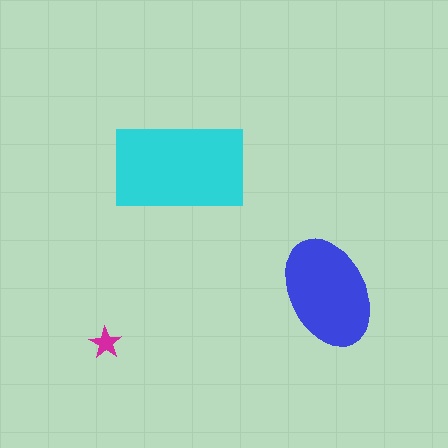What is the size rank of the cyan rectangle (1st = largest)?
1st.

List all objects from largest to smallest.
The cyan rectangle, the blue ellipse, the magenta star.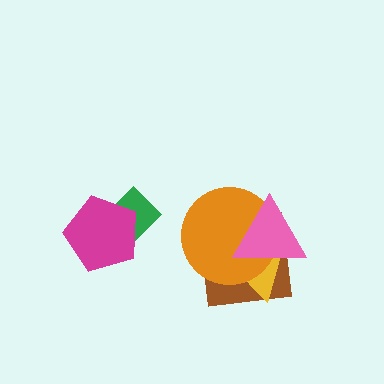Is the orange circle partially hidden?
Yes, it is partially covered by another shape.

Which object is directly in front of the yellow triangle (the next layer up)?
The orange circle is directly in front of the yellow triangle.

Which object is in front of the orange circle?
The pink triangle is in front of the orange circle.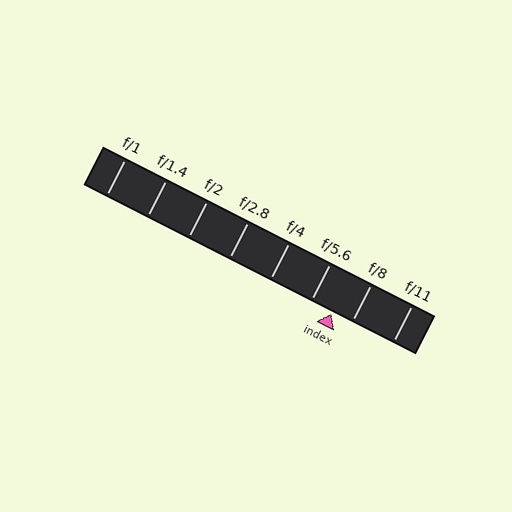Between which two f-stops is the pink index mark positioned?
The index mark is between f/5.6 and f/8.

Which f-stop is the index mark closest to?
The index mark is closest to f/8.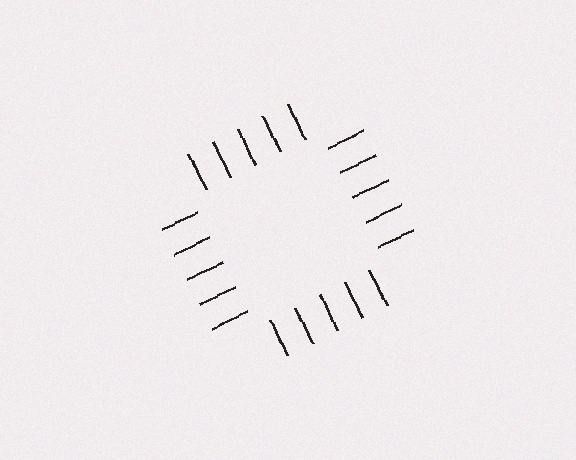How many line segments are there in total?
20 — 5 along each of the 4 edges.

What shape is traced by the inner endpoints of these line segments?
An illusory square — the line segments terminate on its edges but no continuous stroke is drawn.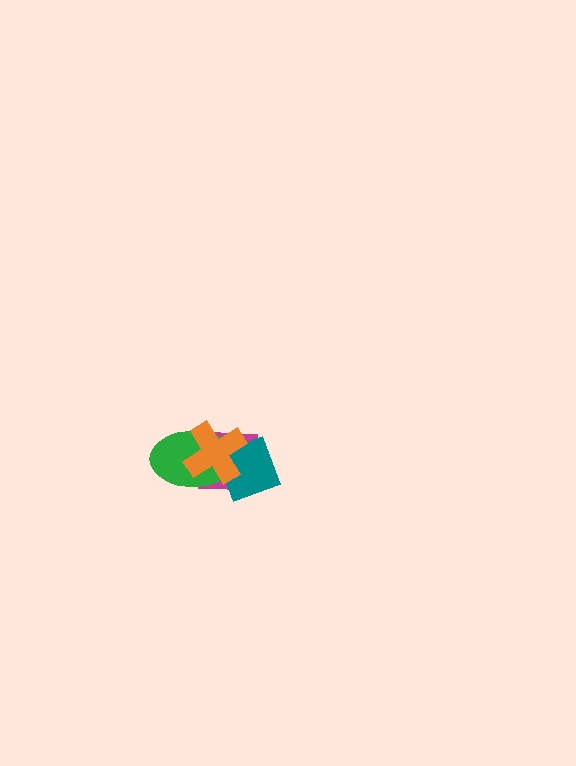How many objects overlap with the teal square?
3 objects overlap with the teal square.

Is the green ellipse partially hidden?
Yes, it is partially covered by another shape.